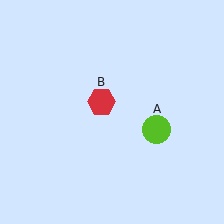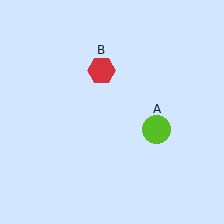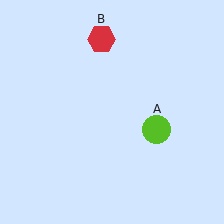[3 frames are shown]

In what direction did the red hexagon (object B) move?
The red hexagon (object B) moved up.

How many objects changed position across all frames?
1 object changed position: red hexagon (object B).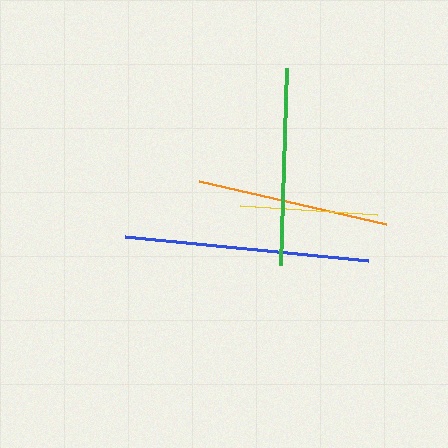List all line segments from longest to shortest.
From longest to shortest: blue, green, orange, yellow.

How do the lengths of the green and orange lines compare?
The green and orange lines are approximately the same length.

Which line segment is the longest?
The blue line is the longest at approximately 245 pixels.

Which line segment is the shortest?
The yellow line is the shortest at approximately 138 pixels.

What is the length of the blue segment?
The blue segment is approximately 245 pixels long.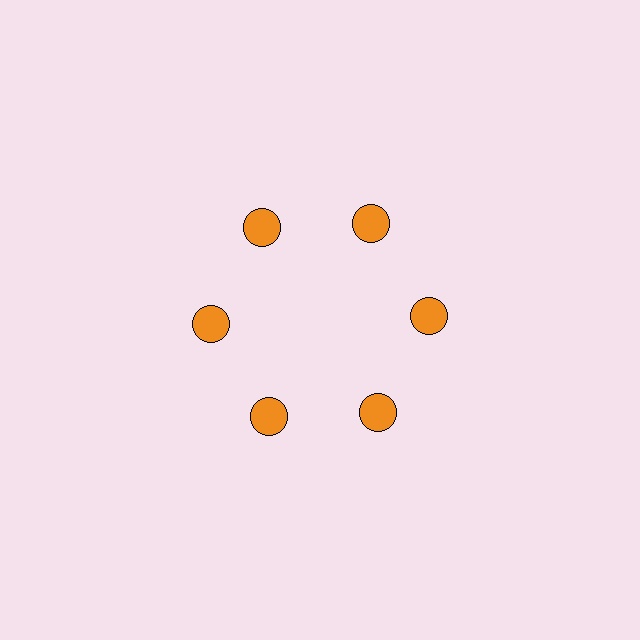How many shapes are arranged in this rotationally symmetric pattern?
There are 6 shapes, arranged in 6 groups of 1.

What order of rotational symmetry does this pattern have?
This pattern has 6-fold rotational symmetry.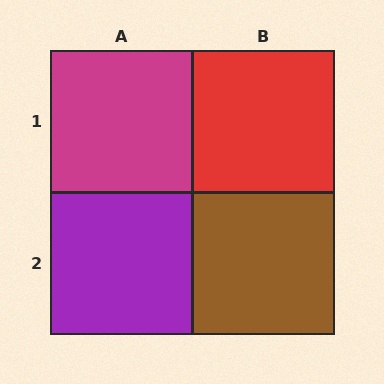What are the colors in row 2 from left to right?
Purple, brown.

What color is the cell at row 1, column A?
Magenta.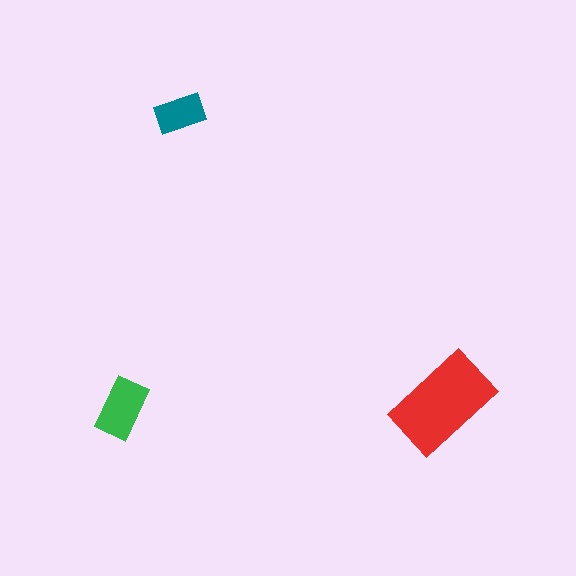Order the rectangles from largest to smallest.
the red one, the green one, the teal one.